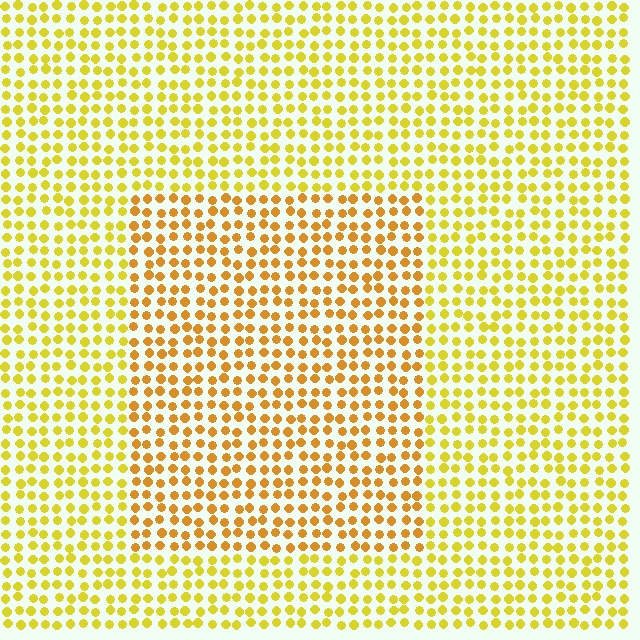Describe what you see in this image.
The image is filled with small yellow elements in a uniform arrangement. A rectangle-shaped region is visible where the elements are tinted to a slightly different hue, forming a subtle color boundary.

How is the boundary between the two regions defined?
The boundary is defined purely by a slight shift in hue (about 23 degrees). Spacing, size, and orientation are identical on both sides.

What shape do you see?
I see a rectangle.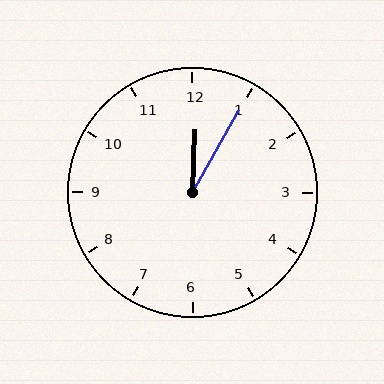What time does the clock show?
12:05.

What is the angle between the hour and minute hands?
Approximately 28 degrees.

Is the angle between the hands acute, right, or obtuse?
It is acute.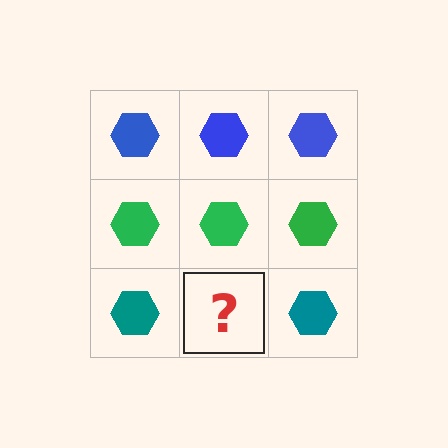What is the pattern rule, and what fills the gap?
The rule is that each row has a consistent color. The gap should be filled with a teal hexagon.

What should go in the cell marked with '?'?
The missing cell should contain a teal hexagon.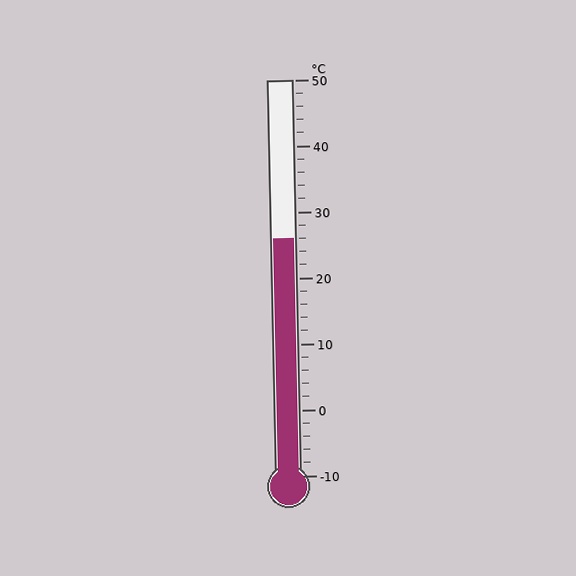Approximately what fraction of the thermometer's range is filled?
The thermometer is filled to approximately 60% of its range.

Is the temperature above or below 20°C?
The temperature is above 20°C.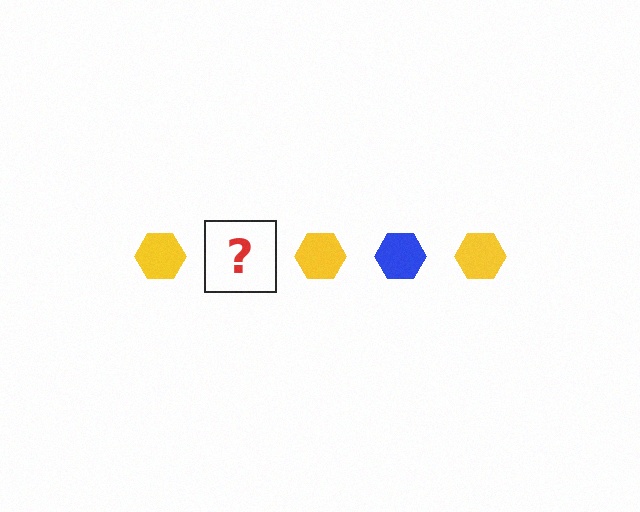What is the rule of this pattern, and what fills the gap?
The rule is that the pattern cycles through yellow, blue hexagons. The gap should be filled with a blue hexagon.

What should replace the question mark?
The question mark should be replaced with a blue hexagon.